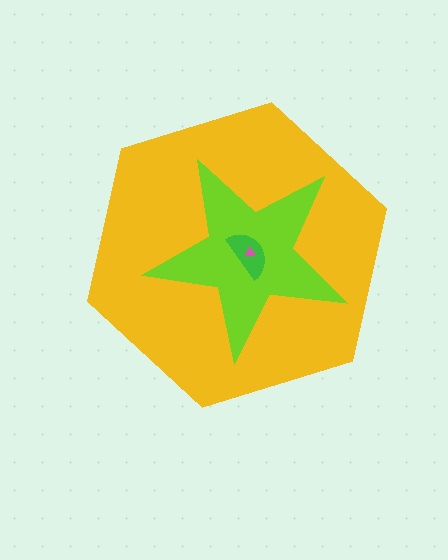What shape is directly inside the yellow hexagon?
The lime star.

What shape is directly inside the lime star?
The green semicircle.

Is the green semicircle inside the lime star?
Yes.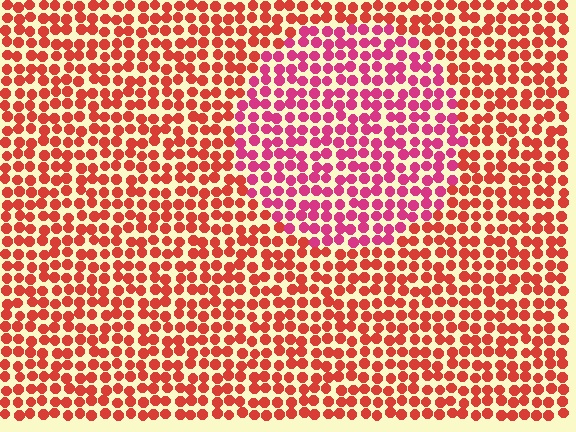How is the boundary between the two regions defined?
The boundary is defined purely by a slight shift in hue (about 33 degrees). Spacing, size, and orientation are identical on both sides.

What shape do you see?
I see a circle.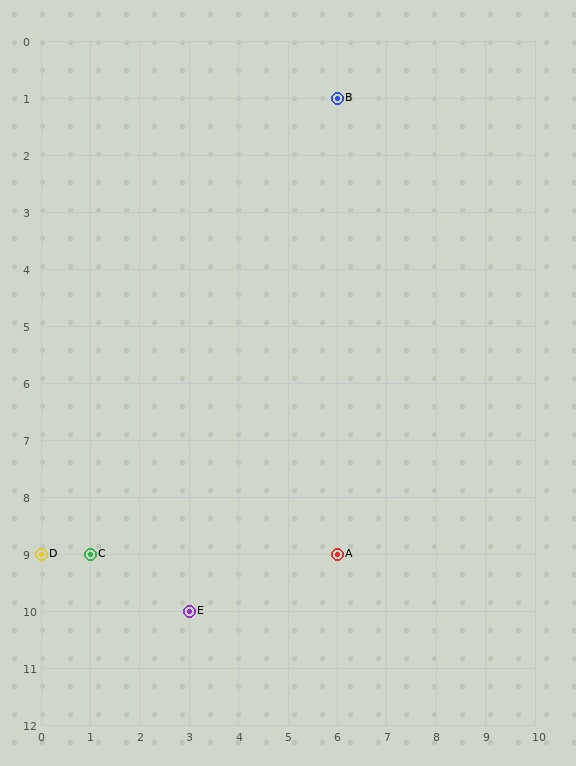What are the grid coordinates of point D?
Point D is at grid coordinates (0, 9).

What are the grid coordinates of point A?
Point A is at grid coordinates (6, 9).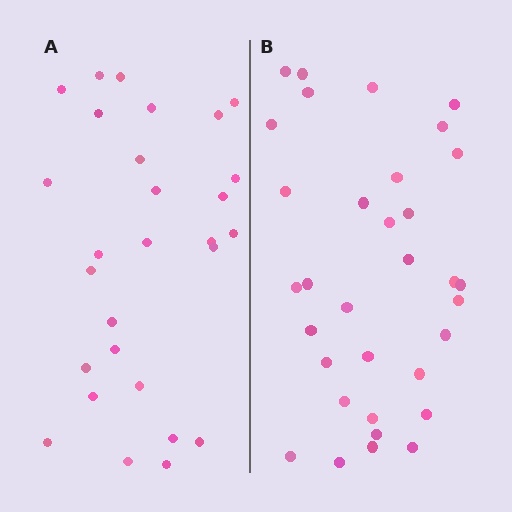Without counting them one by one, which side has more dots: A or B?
Region B (the right region) has more dots.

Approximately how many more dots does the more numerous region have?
Region B has about 5 more dots than region A.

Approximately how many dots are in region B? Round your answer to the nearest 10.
About 30 dots. (The exact count is 33, which rounds to 30.)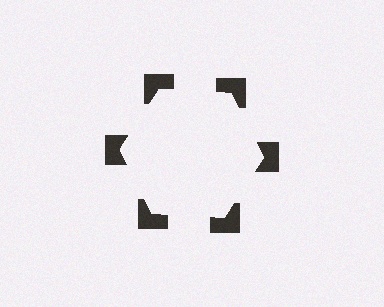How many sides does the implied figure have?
6 sides.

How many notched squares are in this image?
There are 6 — one at each vertex of the illusory hexagon.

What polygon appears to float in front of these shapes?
An illusory hexagon — its edges are inferred from the aligned wedge cuts in the notched squares, not physically drawn.